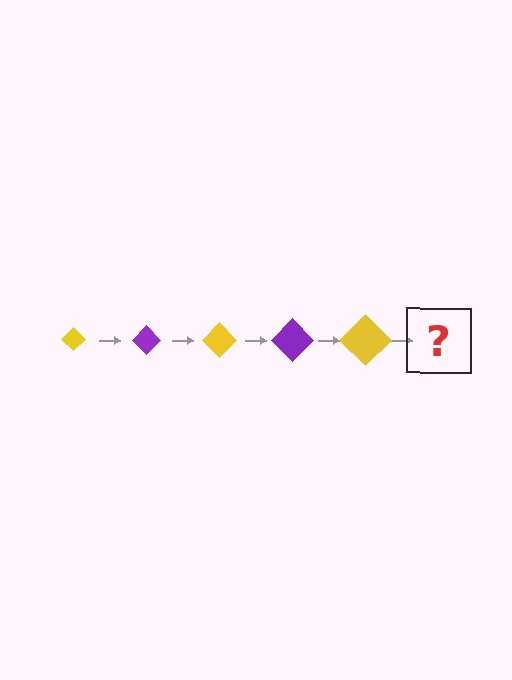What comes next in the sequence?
The next element should be a purple diamond, larger than the previous one.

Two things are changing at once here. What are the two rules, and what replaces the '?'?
The two rules are that the diamond grows larger each step and the color cycles through yellow and purple. The '?' should be a purple diamond, larger than the previous one.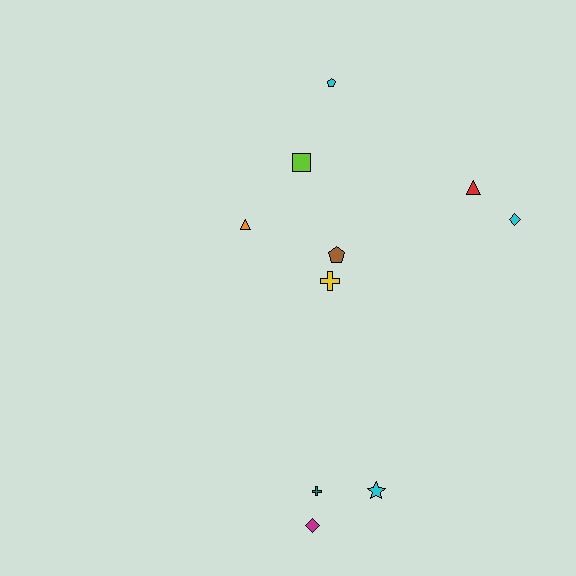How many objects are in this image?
There are 10 objects.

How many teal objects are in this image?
There is 1 teal object.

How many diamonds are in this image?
There are 2 diamonds.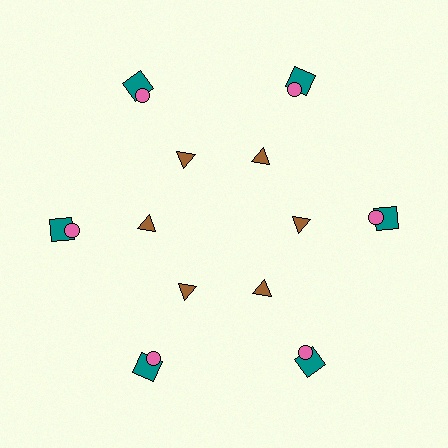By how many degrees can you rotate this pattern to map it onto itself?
The pattern maps onto itself every 60 degrees of rotation.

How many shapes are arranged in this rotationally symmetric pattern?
There are 18 shapes, arranged in 6 groups of 3.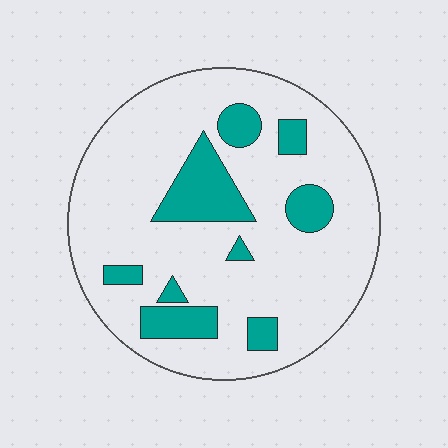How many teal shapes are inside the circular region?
9.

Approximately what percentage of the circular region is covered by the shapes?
Approximately 20%.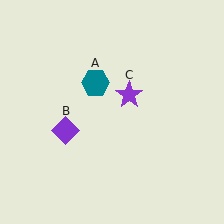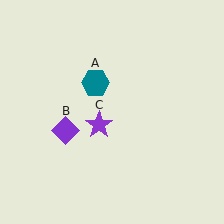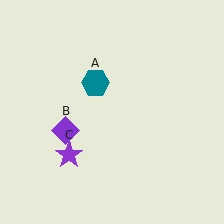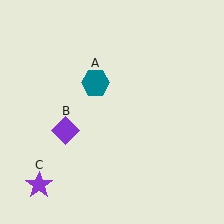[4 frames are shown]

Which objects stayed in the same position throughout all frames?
Teal hexagon (object A) and purple diamond (object B) remained stationary.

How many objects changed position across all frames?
1 object changed position: purple star (object C).